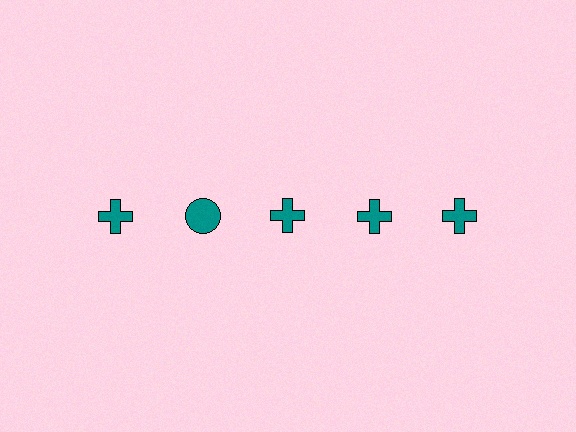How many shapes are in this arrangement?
There are 5 shapes arranged in a grid pattern.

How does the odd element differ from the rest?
It has a different shape: circle instead of cross.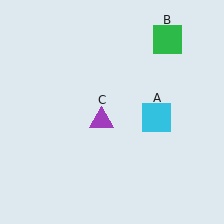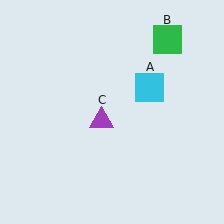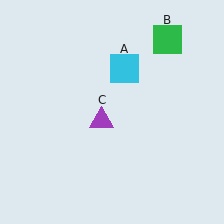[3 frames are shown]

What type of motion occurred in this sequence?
The cyan square (object A) rotated counterclockwise around the center of the scene.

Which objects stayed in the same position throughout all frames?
Green square (object B) and purple triangle (object C) remained stationary.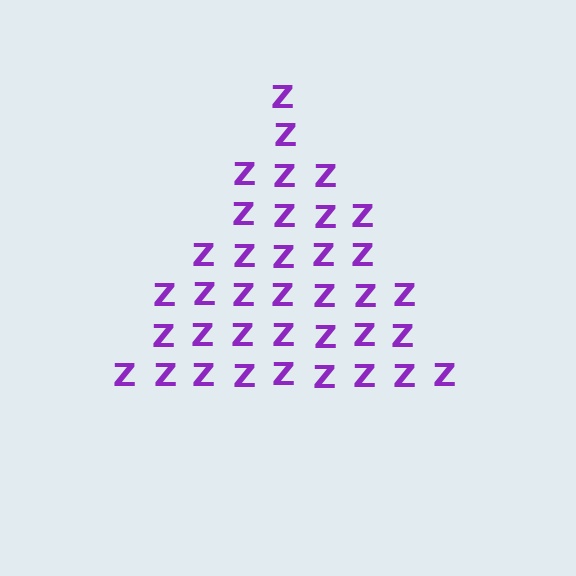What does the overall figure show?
The overall figure shows a triangle.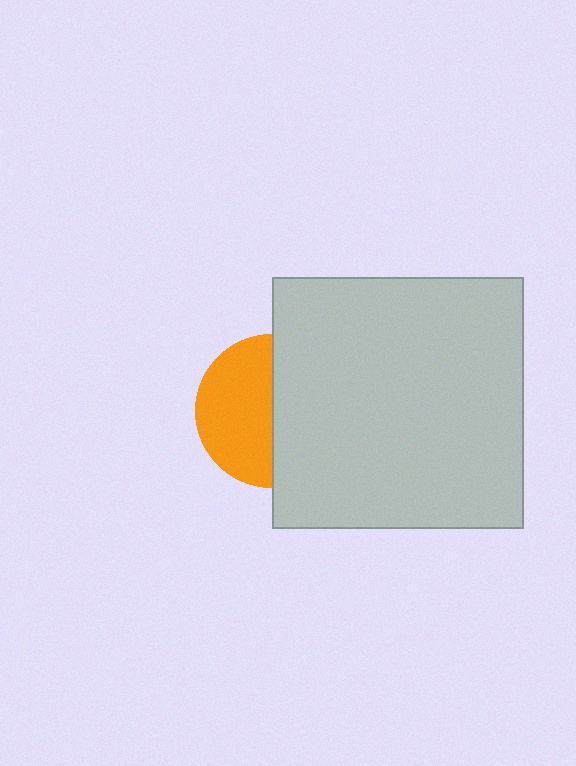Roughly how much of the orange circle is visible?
About half of it is visible (roughly 50%).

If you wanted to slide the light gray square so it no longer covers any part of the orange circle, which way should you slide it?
Slide it right — that is the most direct way to separate the two shapes.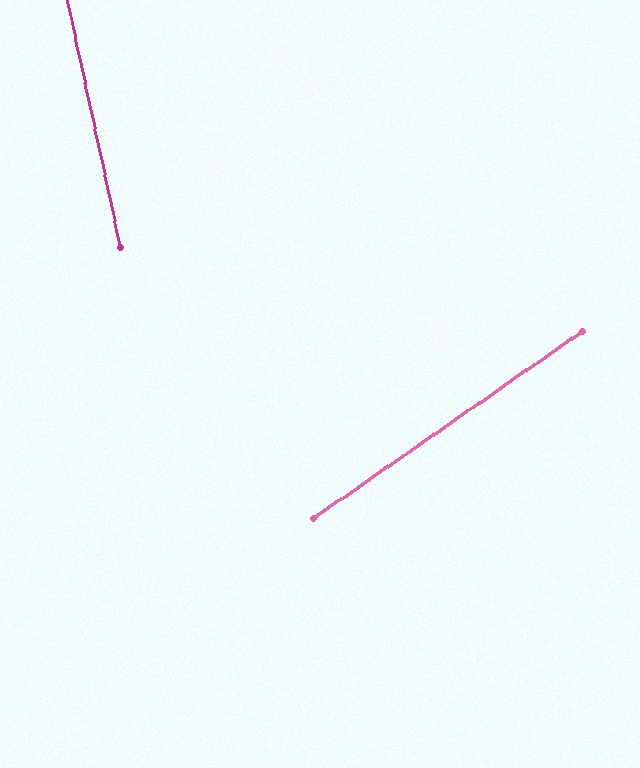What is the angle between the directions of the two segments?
Approximately 67 degrees.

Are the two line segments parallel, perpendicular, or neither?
Neither parallel nor perpendicular — they differ by about 67°.